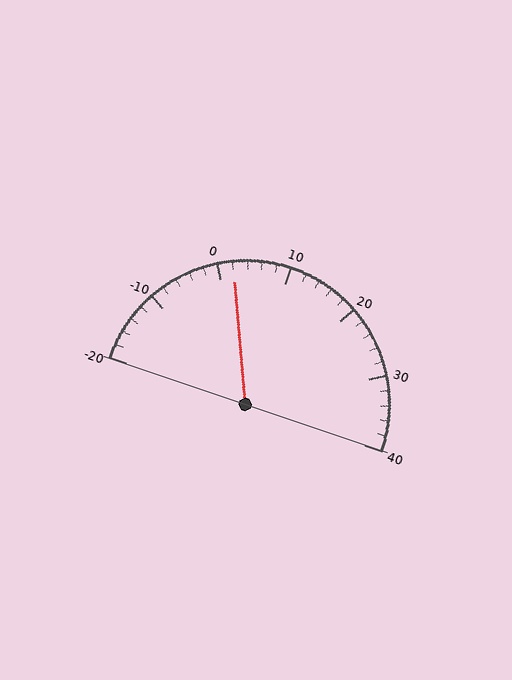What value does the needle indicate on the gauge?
The needle indicates approximately 2.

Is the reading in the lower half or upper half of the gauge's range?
The reading is in the lower half of the range (-20 to 40).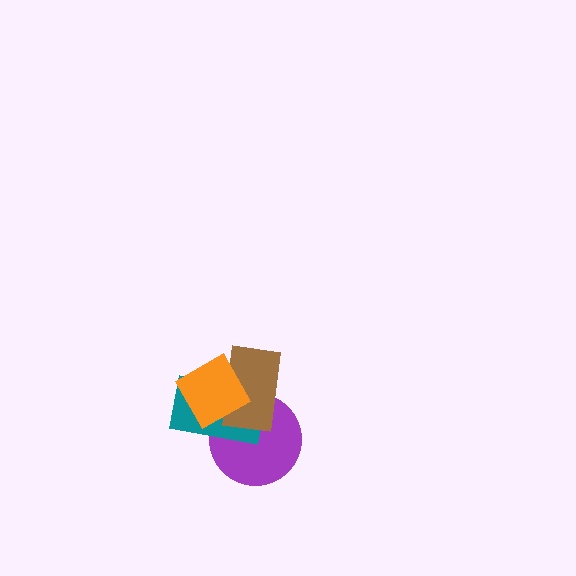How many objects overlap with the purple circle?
3 objects overlap with the purple circle.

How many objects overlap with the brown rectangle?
3 objects overlap with the brown rectangle.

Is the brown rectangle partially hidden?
Yes, it is partially covered by another shape.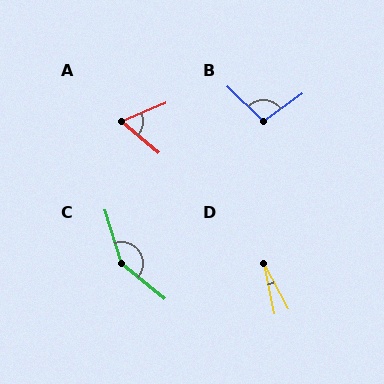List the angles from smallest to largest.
D (16°), A (62°), B (100°), C (147°).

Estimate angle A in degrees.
Approximately 62 degrees.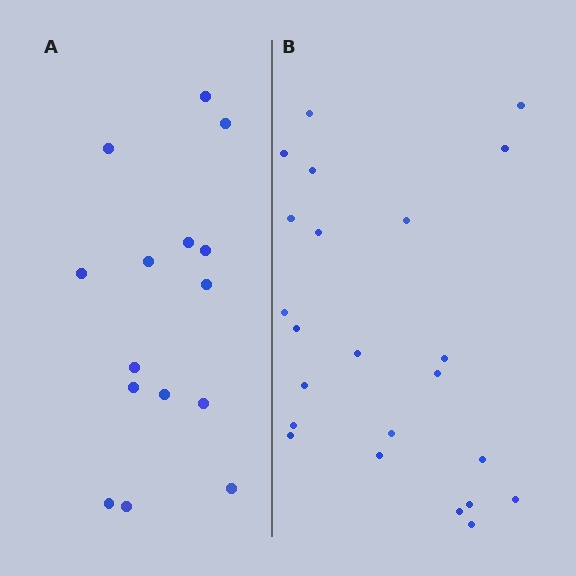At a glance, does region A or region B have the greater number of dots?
Region B (the right region) has more dots.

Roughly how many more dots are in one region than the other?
Region B has roughly 8 or so more dots than region A.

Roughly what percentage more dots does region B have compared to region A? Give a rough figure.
About 55% more.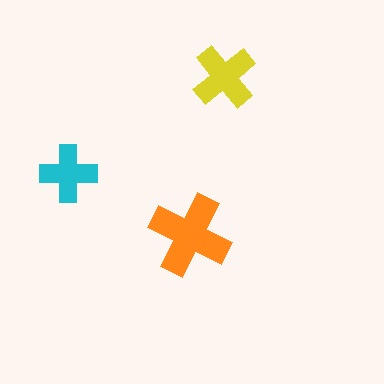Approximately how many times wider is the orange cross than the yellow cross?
About 1.5 times wider.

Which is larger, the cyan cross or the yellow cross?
The yellow one.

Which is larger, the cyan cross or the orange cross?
The orange one.